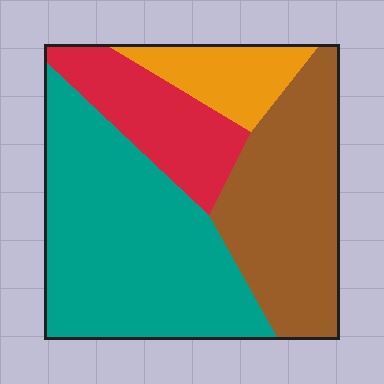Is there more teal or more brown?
Teal.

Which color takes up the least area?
Orange, at roughly 10%.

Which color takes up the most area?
Teal, at roughly 45%.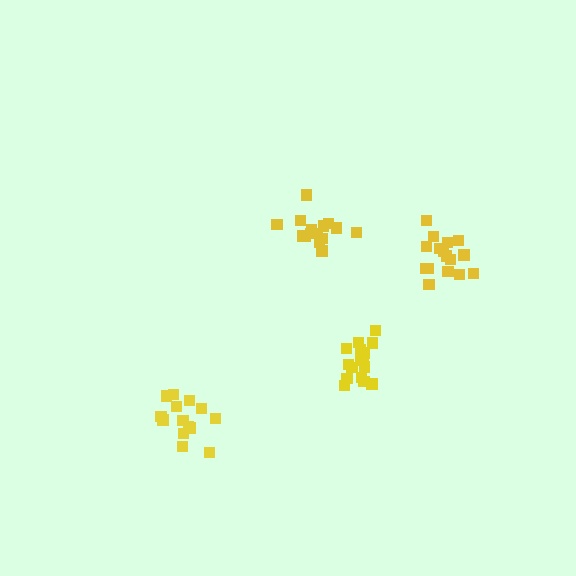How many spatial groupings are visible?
There are 4 spatial groupings.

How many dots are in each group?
Group 1: 14 dots, Group 2: 16 dots, Group 3: 15 dots, Group 4: 16 dots (61 total).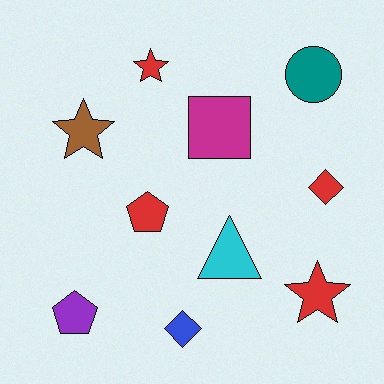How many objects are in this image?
There are 10 objects.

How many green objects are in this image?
There are no green objects.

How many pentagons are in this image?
There are 2 pentagons.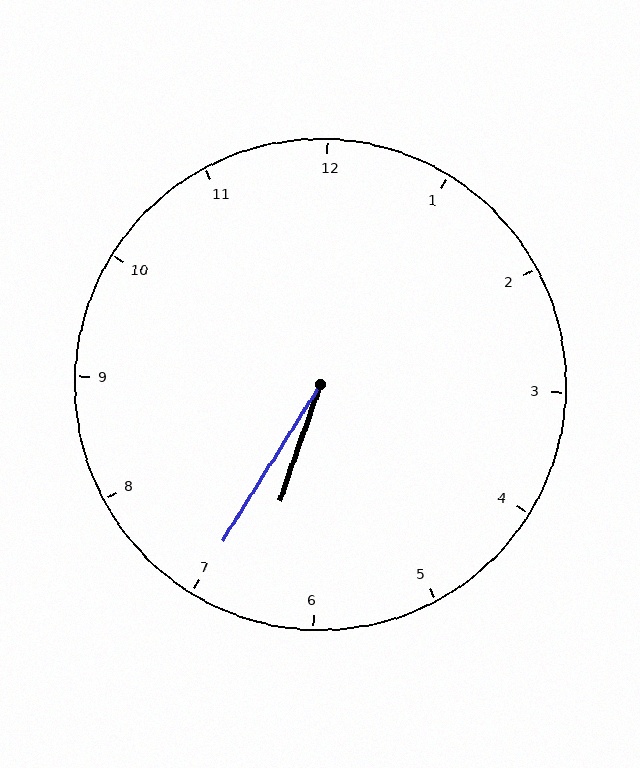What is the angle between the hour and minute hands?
Approximately 12 degrees.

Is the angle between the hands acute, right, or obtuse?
It is acute.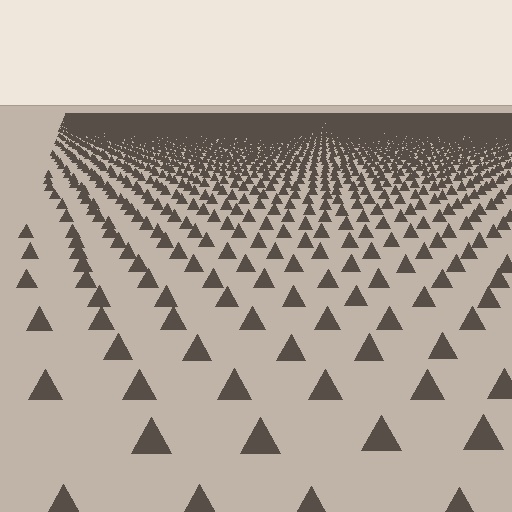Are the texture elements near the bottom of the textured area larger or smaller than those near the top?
Larger. Near the bottom, elements are closer to the viewer and appear at a bigger on-screen size.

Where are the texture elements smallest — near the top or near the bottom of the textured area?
Near the top.